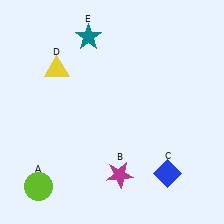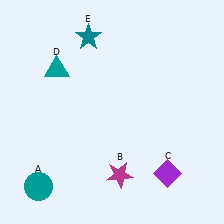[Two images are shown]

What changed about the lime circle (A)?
In Image 1, A is lime. In Image 2, it changed to teal.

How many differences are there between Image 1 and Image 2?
There are 3 differences between the two images.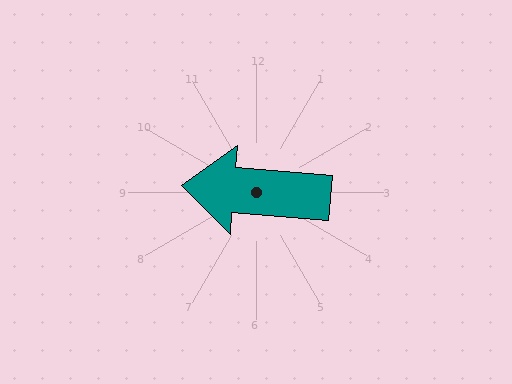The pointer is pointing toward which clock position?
Roughly 9 o'clock.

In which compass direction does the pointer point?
West.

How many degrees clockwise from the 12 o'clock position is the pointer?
Approximately 275 degrees.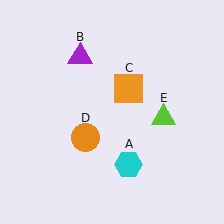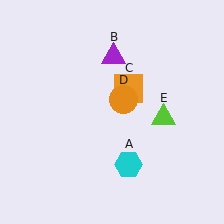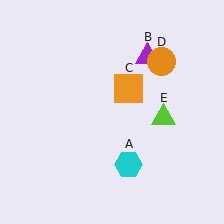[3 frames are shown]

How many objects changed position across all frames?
2 objects changed position: purple triangle (object B), orange circle (object D).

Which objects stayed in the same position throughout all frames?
Cyan hexagon (object A) and orange square (object C) and lime triangle (object E) remained stationary.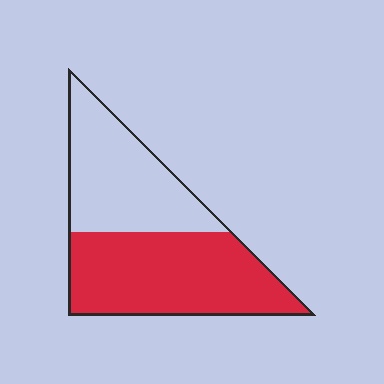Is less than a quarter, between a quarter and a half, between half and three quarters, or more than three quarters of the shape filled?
Between half and three quarters.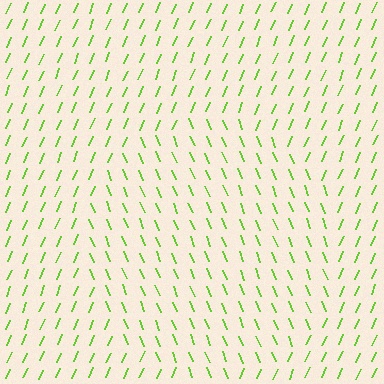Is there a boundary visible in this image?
Yes, there is a texture boundary formed by a change in line orientation.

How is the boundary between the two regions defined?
The boundary is defined purely by a change in line orientation (approximately 45 degrees difference). All lines are the same color and thickness.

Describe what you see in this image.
The image is filled with small lime line segments. A circle region in the image has lines oriented differently from the surrounding lines, creating a visible texture boundary.